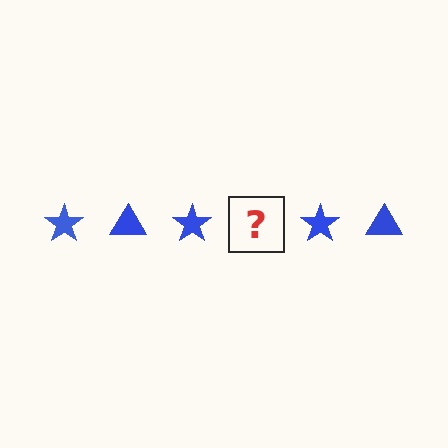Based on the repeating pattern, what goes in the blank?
The blank should be a blue triangle.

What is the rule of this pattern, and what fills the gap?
The rule is that the pattern cycles through star, triangle shapes in blue. The gap should be filled with a blue triangle.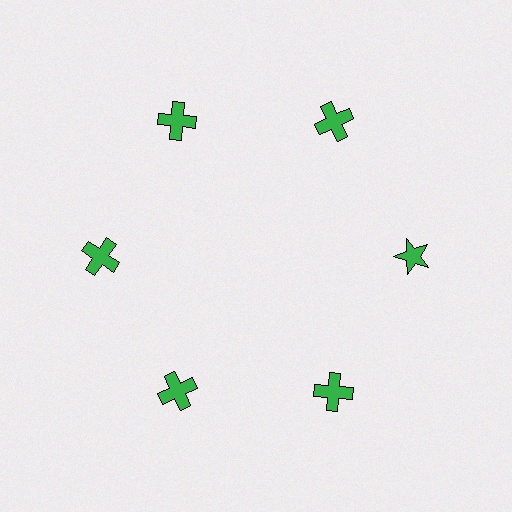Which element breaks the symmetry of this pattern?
The green star at roughly the 3 o'clock position breaks the symmetry. All other shapes are green crosses.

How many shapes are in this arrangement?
There are 6 shapes arranged in a ring pattern.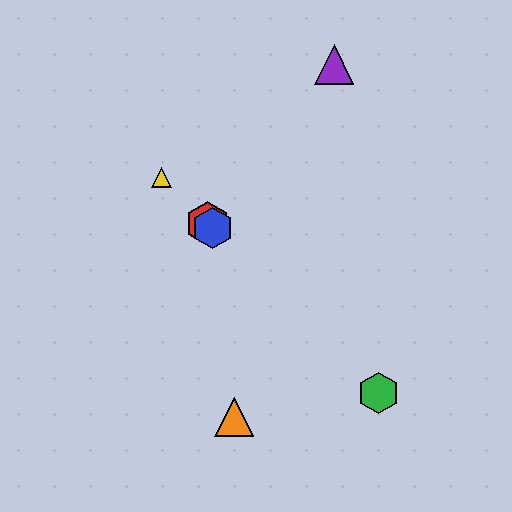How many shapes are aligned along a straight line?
4 shapes (the red hexagon, the blue hexagon, the green hexagon, the yellow triangle) are aligned along a straight line.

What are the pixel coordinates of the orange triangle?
The orange triangle is at (234, 417).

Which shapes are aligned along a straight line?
The red hexagon, the blue hexagon, the green hexagon, the yellow triangle are aligned along a straight line.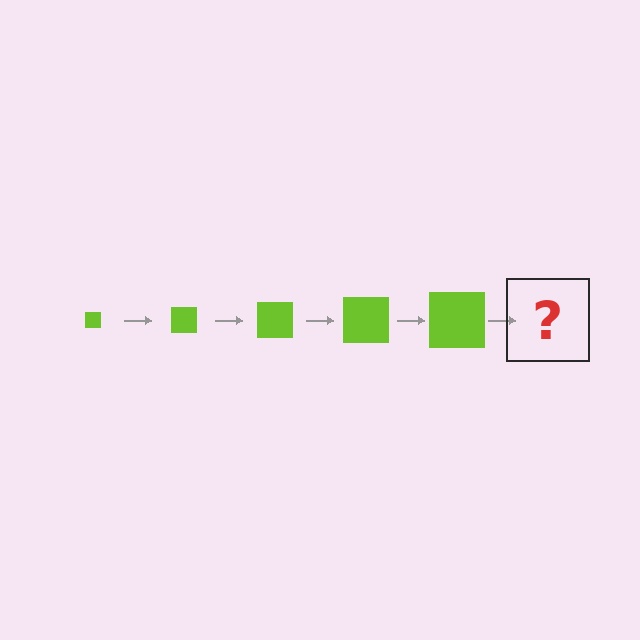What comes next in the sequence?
The next element should be a lime square, larger than the previous one.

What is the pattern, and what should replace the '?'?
The pattern is that the square gets progressively larger each step. The '?' should be a lime square, larger than the previous one.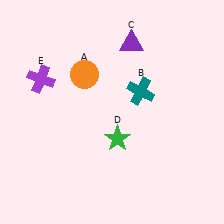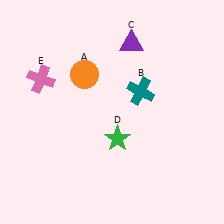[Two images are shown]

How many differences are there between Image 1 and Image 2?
There is 1 difference between the two images.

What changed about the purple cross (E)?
In Image 1, E is purple. In Image 2, it changed to pink.